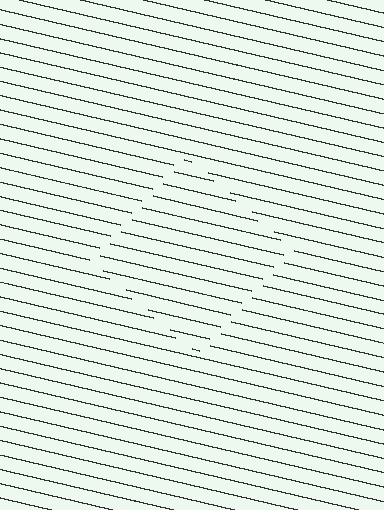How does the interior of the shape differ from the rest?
The interior of the shape contains the same grating, shifted by half a period — the contour is defined by the phase discontinuity where line-ends from the inner and outer gratings abut.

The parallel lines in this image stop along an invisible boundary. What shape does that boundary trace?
An illusory square. The interior of the shape contains the same grating, shifted by half a period — the contour is defined by the phase discontinuity where line-ends from the inner and outer gratings abut.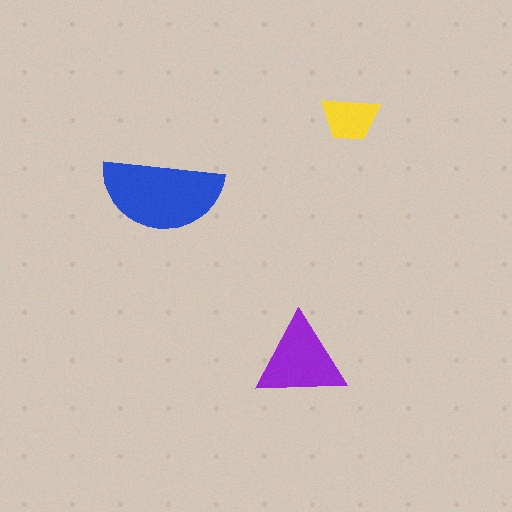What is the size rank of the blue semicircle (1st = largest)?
1st.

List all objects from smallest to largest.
The yellow trapezoid, the purple triangle, the blue semicircle.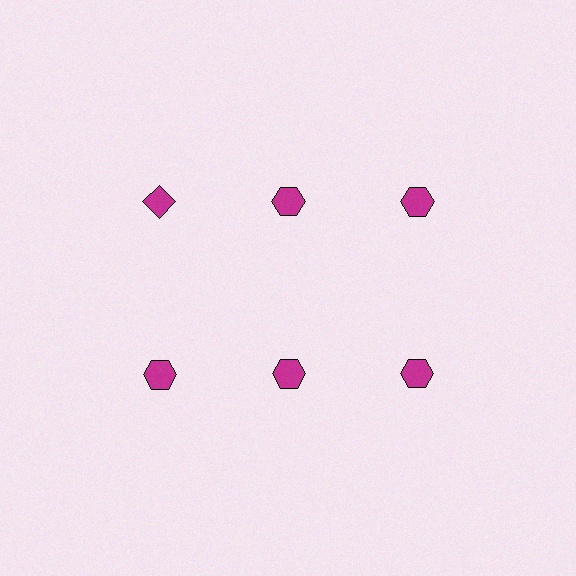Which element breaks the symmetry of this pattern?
The magenta diamond in the top row, leftmost column breaks the symmetry. All other shapes are magenta hexagons.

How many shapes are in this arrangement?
There are 6 shapes arranged in a grid pattern.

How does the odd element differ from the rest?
It has a different shape: diamond instead of hexagon.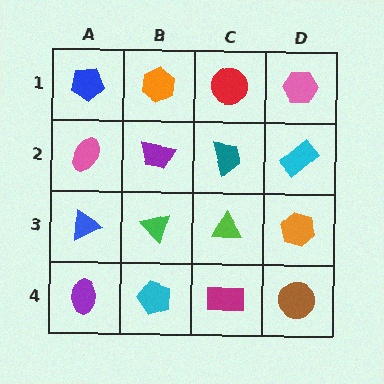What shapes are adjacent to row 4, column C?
A lime triangle (row 3, column C), a cyan pentagon (row 4, column B), a brown circle (row 4, column D).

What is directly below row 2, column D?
An orange hexagon.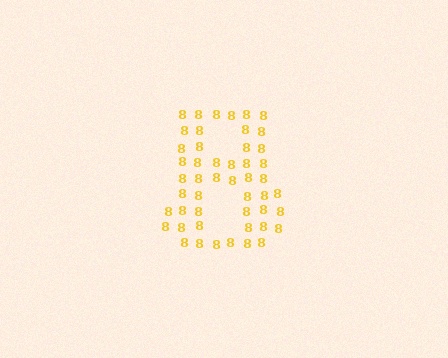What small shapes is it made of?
It is made of small digit 8's.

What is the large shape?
The large shape is the digit 8.